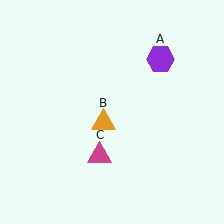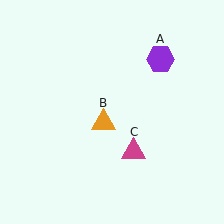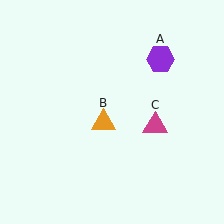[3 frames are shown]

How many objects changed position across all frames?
1 object changed position: magenta triangle (object C).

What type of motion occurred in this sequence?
The magenta triangle (object C) rotated counterclockwise around the center of the scene.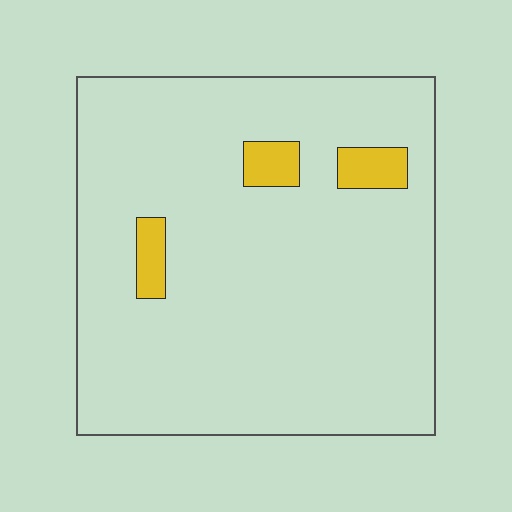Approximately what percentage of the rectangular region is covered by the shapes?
Approximately 5%.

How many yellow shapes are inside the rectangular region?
3.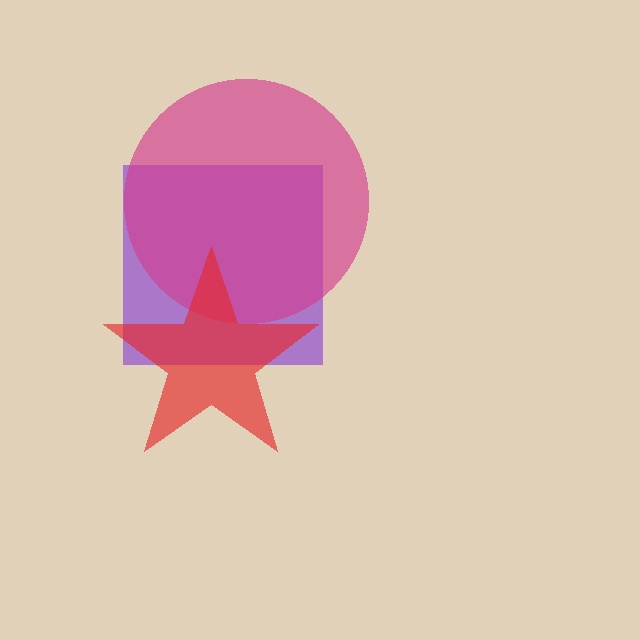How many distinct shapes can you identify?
There are 3 distinct shapes: a purple square, a magenta circle, a red star.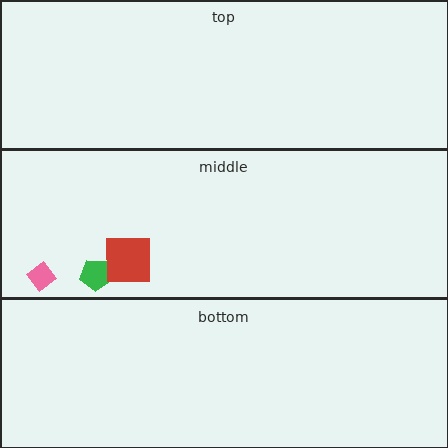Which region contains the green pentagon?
The middle region.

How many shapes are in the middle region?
3.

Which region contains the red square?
The middle region.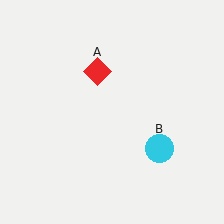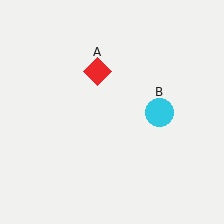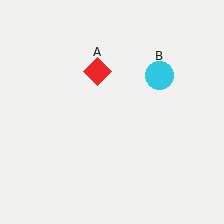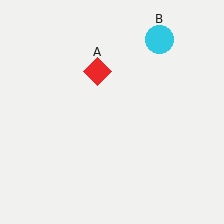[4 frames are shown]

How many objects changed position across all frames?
1 object changed position: cyan circle (object B).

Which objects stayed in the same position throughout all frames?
Red diamond (object A) remained stationary.